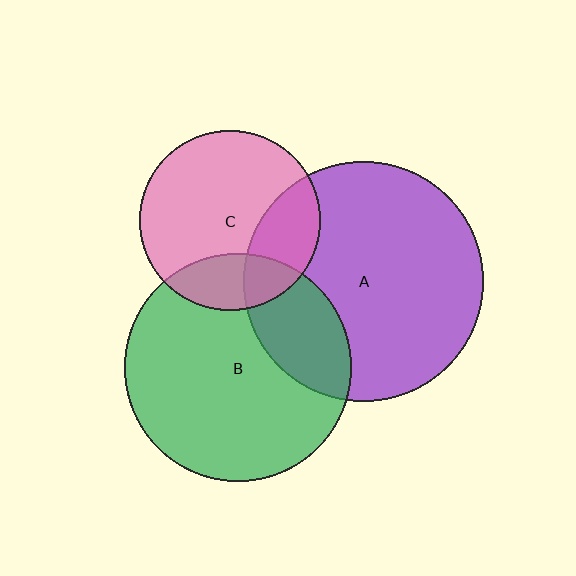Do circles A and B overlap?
Yes.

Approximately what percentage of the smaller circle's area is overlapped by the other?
Approximately 25%.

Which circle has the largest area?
Circle A (purple).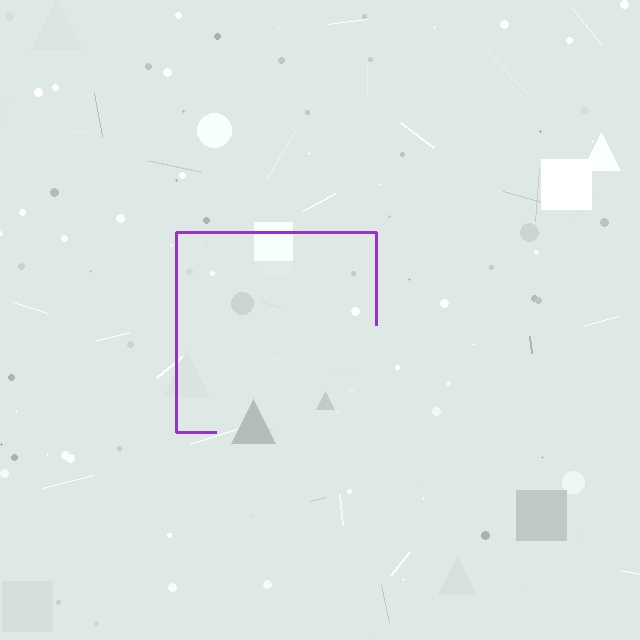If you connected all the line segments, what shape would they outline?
They would outline a square.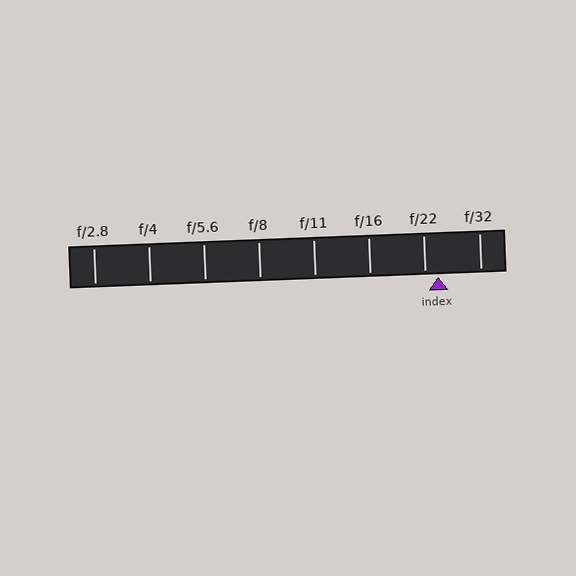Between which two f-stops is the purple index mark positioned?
The index mark is between f/22 and f/32.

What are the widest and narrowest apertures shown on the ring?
The widest aperture shown is f/2.8 and the narrowest is f/32.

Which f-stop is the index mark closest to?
The index mark is closest to f/22.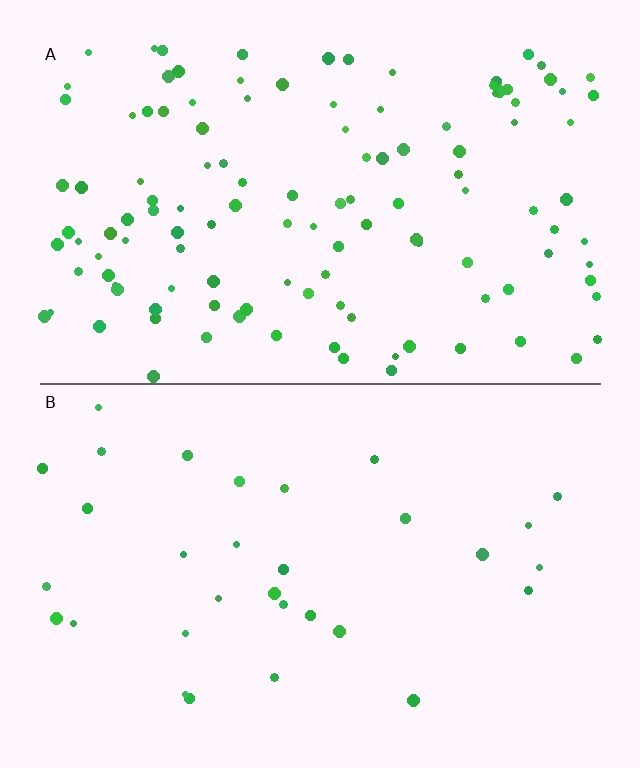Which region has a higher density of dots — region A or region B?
A (the top).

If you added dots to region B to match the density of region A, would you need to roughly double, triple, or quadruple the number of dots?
Approximately quadruple.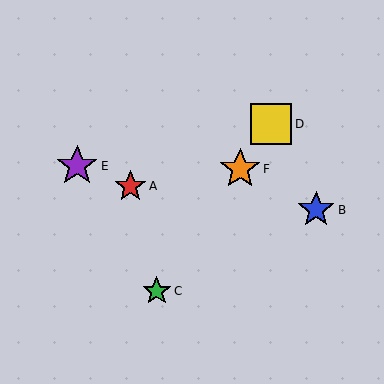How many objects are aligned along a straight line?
3 objects (C, D, F) are aligned along a straight line.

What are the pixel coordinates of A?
Object A is at (130, 187).